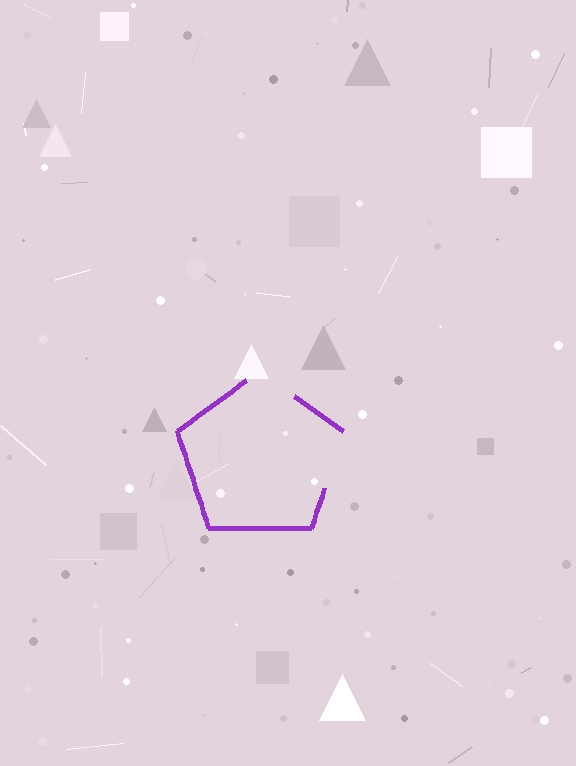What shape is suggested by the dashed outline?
The dashed outline suggests a pentagon.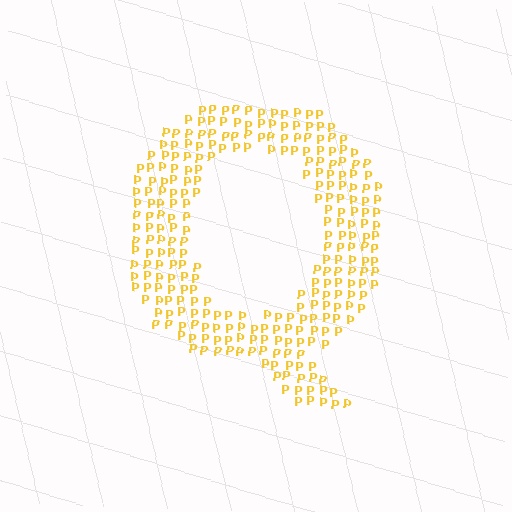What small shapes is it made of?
It is made of small letter P's.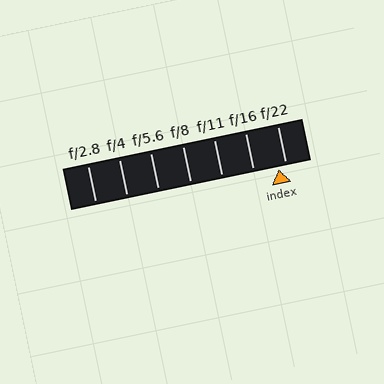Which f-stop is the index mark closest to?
The index mark is closest to f/22.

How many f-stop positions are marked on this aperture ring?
There are 7 f-stop positions marked.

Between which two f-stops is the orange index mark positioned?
The index mark is between f/16 and f/22.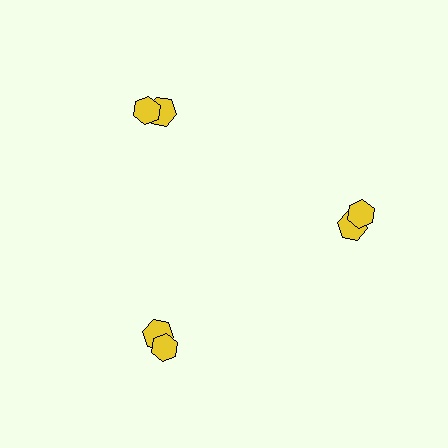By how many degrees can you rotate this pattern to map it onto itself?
The pattern maps onto itself every 120 degrees of rotation.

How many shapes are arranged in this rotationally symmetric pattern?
There are 6 shapes, arranged in 3 groups of 2.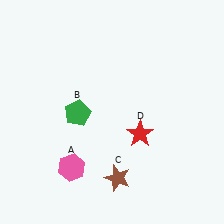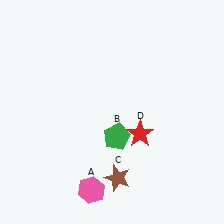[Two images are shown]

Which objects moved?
The objects that moved are: the pink hexagon (A), the green pentagon (B).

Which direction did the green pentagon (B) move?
The green pentagon (B) moved right.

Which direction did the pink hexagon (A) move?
The pink hexagon (A) moved down.